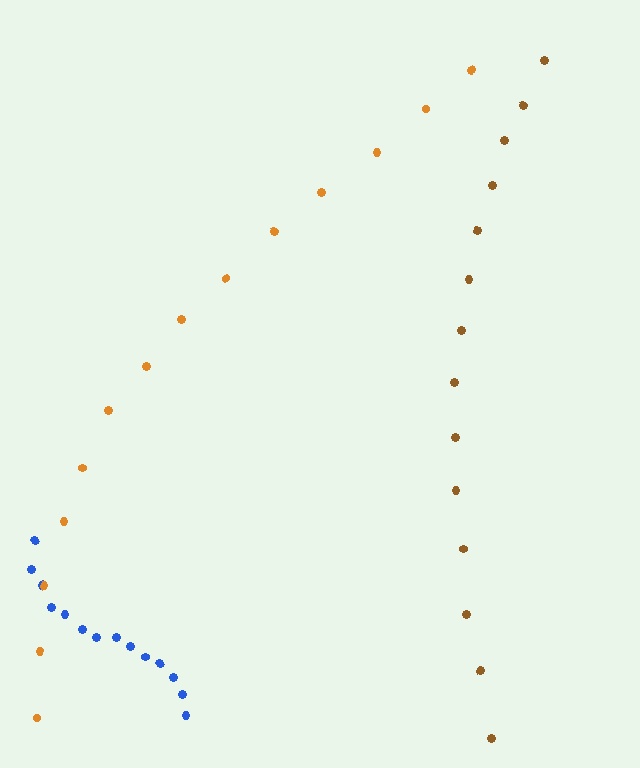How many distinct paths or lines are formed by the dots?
There are 3 distinct paths.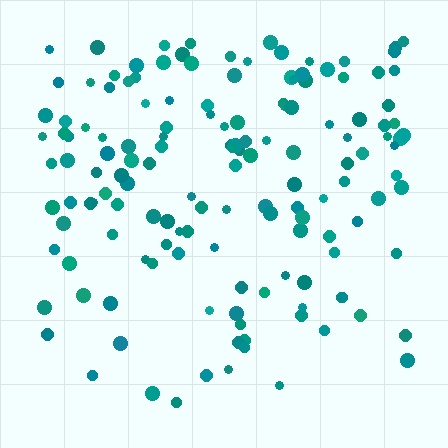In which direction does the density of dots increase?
From bottom to top, with the top side densest.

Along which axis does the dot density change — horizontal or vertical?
Vertical.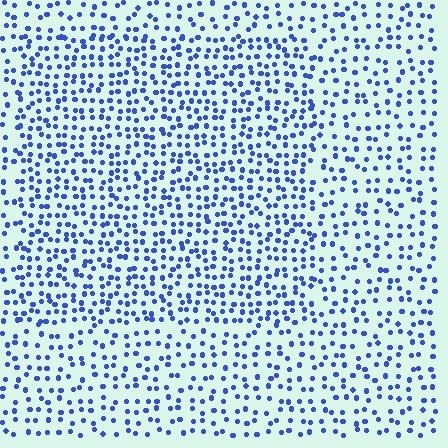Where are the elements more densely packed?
The elements are more densely packed inside the rectangle boundary.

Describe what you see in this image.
The image contains small blue elements arranged at two different densities. A rectangle-shaped region is visible where the elements are more densely packed than the surrounding area.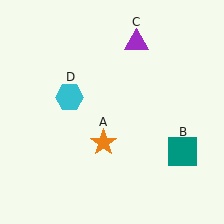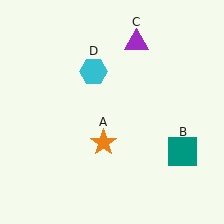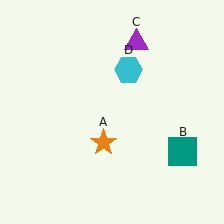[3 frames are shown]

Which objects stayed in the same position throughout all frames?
Orange star (object A) and teal square (object B) and purple triangle (object C) remained stationary.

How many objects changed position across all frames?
1 object changed position: cyan hexagon (object D).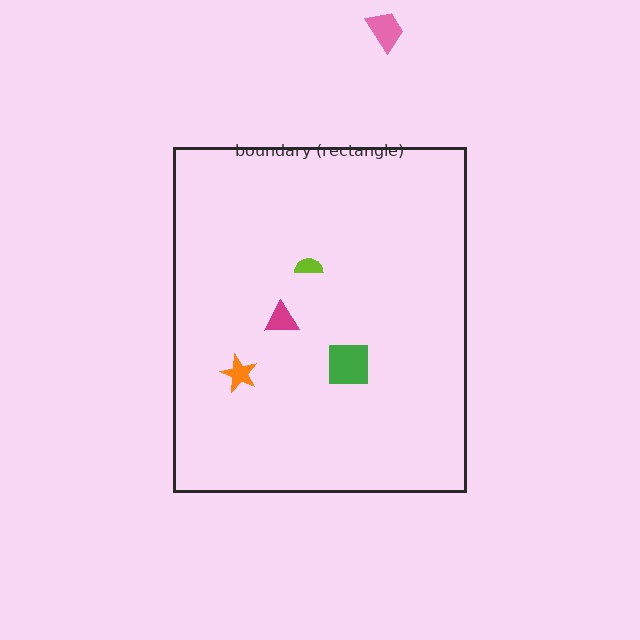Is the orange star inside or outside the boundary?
Inside.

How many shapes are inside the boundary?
4 inside, 1 outside.